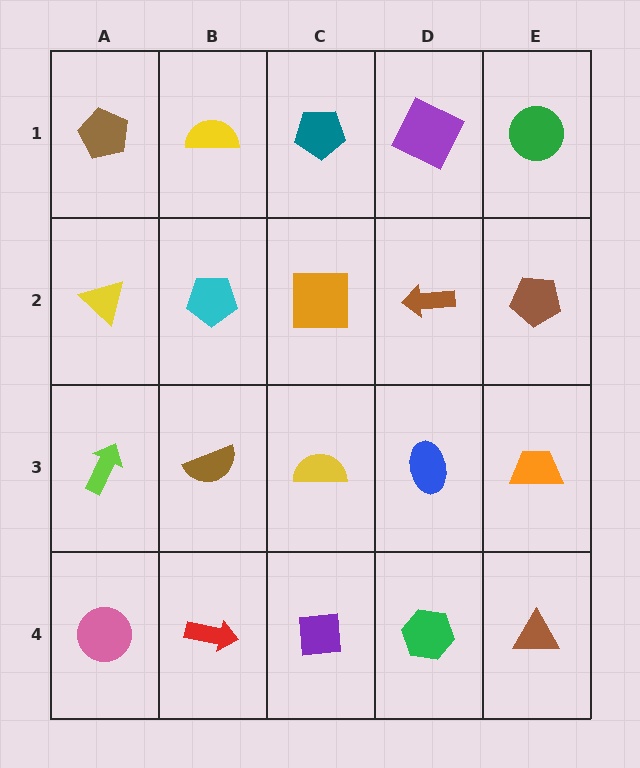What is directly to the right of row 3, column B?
A yellow semicircle.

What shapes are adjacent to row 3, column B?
A cyan pentagon (row 2, column B), a red arrow (row 4, column B), a lime arrow (row 3, column A), a yellow semicircle (row 3, column C).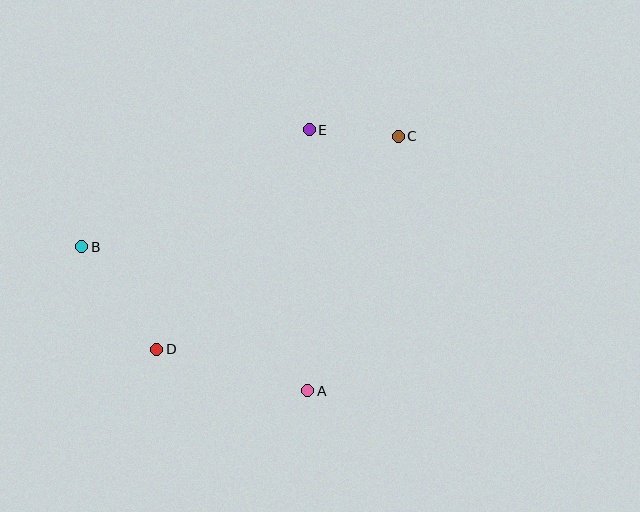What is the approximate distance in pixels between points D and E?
The distance between D and E is approximately 267 pixels.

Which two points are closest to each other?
Points C and E are closest to each other.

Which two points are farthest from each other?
Points B and C are farthest from each other.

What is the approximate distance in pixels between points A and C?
The distance between A and C is approximately 270 pixels.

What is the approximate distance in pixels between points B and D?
The distance between B and D is approximately 127 pixels.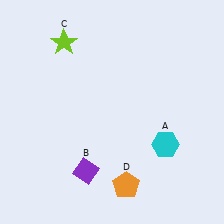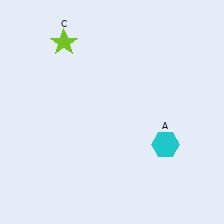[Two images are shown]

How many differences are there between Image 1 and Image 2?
There are 2 differences between the two images.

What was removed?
The purple diamond (B), the orange pentagon (D) were removed in Image 2.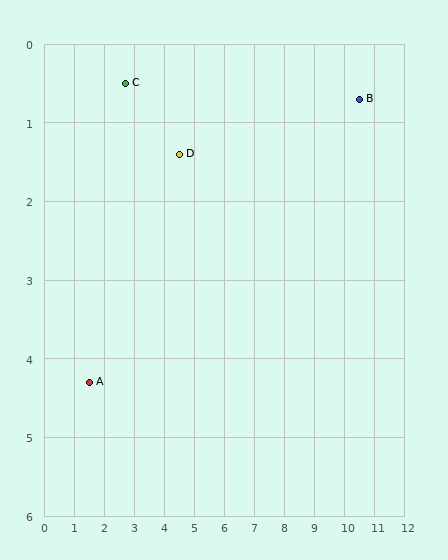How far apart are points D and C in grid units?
Points D and C are about 2.0 grid units apart.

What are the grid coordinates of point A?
Point A is at approximately (1.5, 4.3).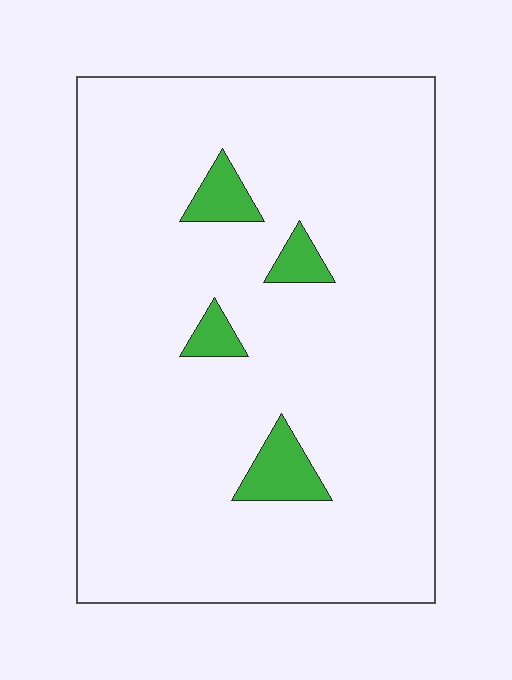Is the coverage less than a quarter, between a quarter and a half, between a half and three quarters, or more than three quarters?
Less than a quarter.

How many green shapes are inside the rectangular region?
4.